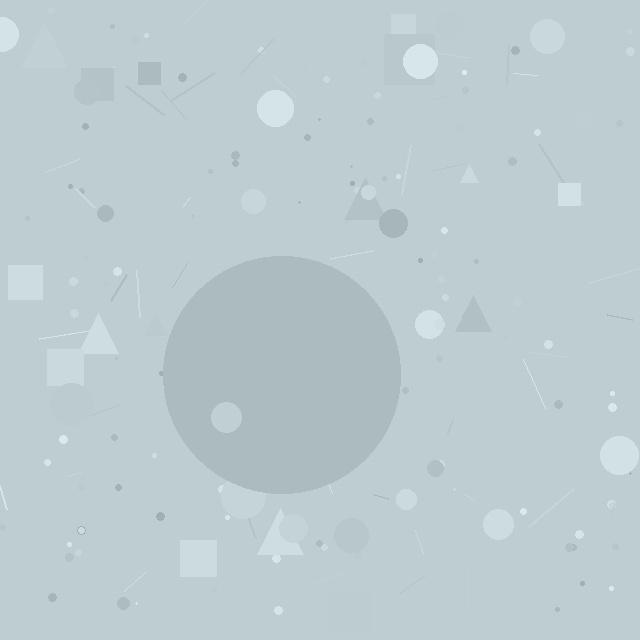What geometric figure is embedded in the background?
A circle is embedded in the background.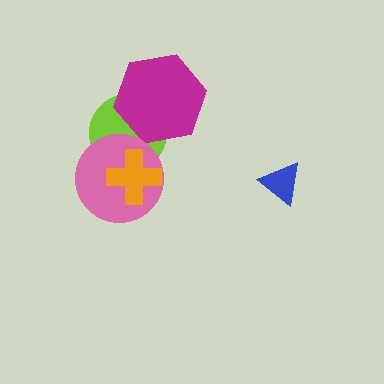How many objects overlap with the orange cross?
2 objects overlap with the orange cross.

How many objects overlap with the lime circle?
3 objects overlap with the lime circle.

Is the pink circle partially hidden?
Yes, it is partially covered by another shape.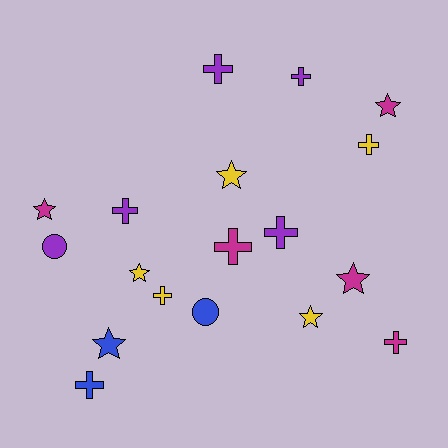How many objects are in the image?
There are 18 objects.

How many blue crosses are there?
There is 1 blue cross.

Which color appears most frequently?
Magenta, with 5 objects.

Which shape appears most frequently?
Cross, with 9 objects.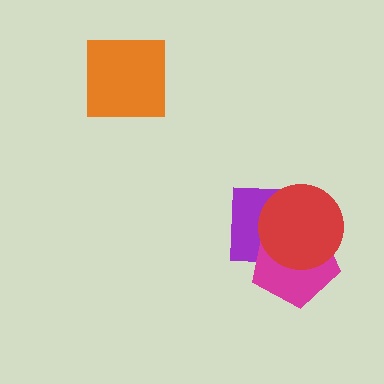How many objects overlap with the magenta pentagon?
2 objects overlap with the magenta pentagon.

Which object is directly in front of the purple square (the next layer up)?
The magenta pentagon is directly in front of the purple square.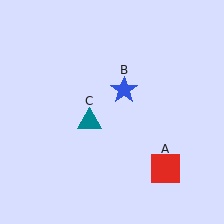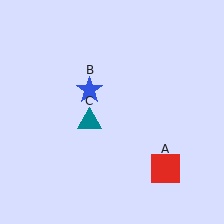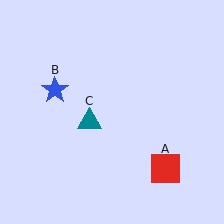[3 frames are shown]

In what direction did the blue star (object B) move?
The blue star (object B) moved left.